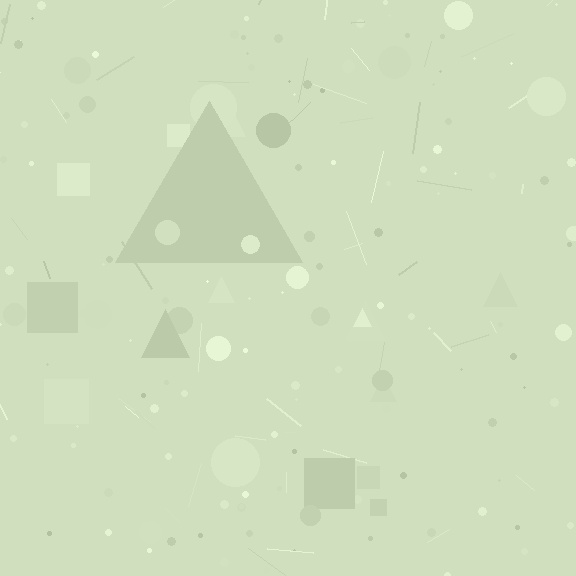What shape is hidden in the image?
A triangle is hidden in the image.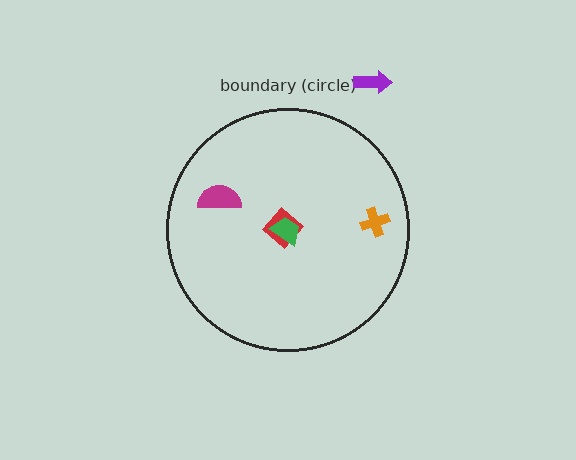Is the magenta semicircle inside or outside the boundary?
Inside.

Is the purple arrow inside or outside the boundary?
Outside.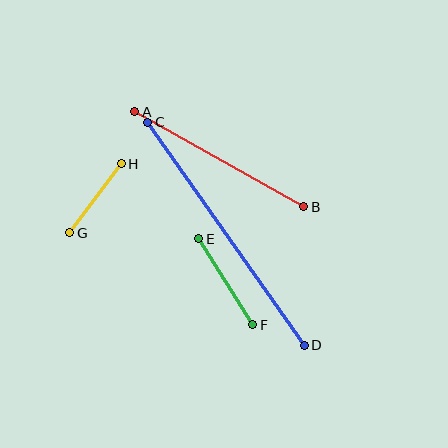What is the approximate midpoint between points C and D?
The midpoint is at approximately (226, 234) pixels.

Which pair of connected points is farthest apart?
Points C and D are farthest apart.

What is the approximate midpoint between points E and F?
The midpoint is at approximately (226, 282) pixels.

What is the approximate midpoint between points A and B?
The midpoint is at approximately (219, 159) pixels.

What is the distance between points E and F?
The distance is approximately 101 pixels.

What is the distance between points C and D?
The distance is approximately 273 pixels.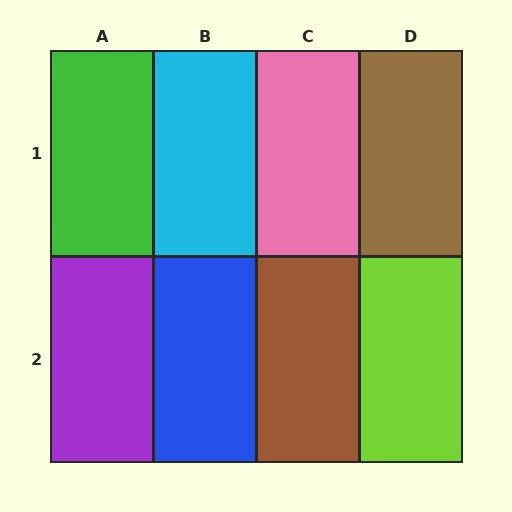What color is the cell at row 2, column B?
Blue.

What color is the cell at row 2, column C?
Brown.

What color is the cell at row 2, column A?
Purple.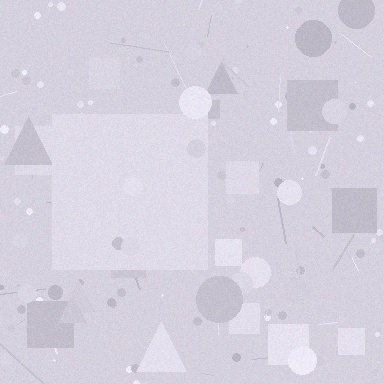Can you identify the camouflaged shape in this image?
The camouflaged shape is a square.